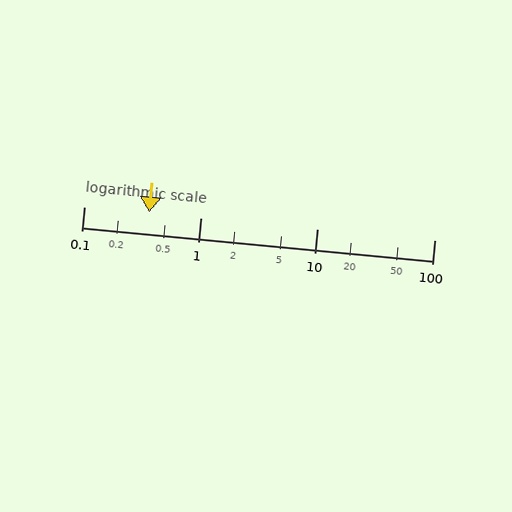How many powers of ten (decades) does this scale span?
The scale spans 3 decades, from 0.1 to 100.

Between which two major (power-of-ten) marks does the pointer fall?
The pointer is between 0.1 and 1.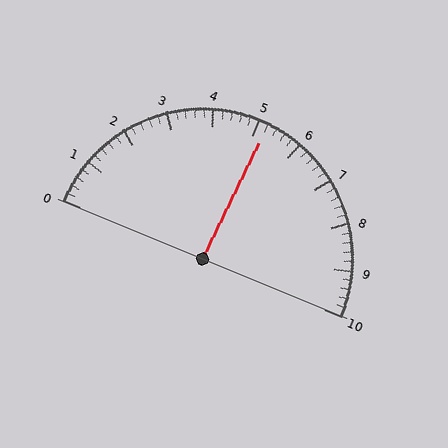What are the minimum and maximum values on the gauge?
The gauge ranges from 0 to 10.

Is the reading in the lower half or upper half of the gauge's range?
The reading is in the upper half of the range (0 to 10).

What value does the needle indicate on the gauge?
The needle indicates approximately 5.2.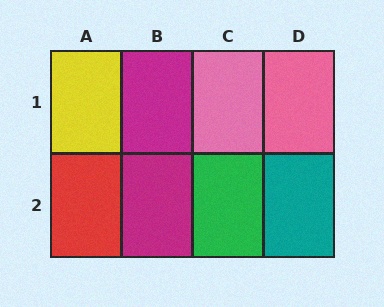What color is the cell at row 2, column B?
Magenta.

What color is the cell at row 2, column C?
Green.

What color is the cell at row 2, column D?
Teal.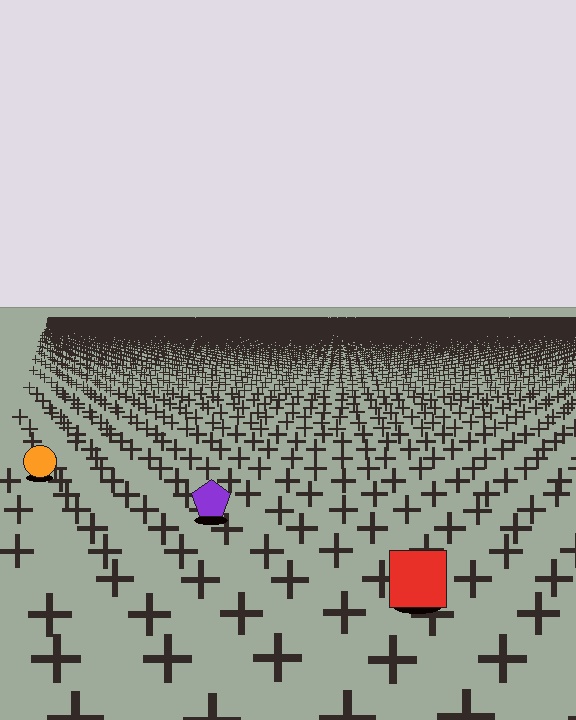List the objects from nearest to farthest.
From nearest to farthest: the red square, the purple pentagon, the orange circle.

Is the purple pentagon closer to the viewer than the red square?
No. The red square is closer — you can tell from the texture gradient: the ground texture is coarser near it.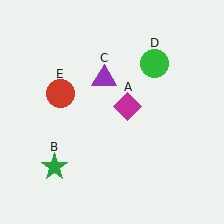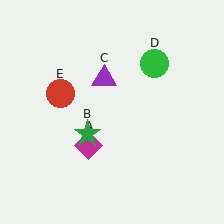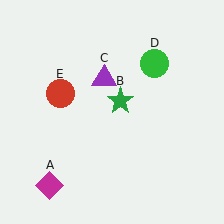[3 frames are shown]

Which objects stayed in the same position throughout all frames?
Purple triangle (object C) and green circle (object D) and red circle (object E) remained stationary.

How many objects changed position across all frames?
2 objects changed position: magenta diamond (object A), green star (object B).